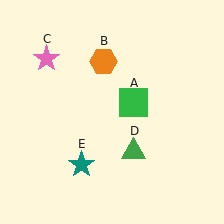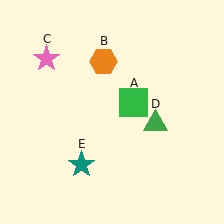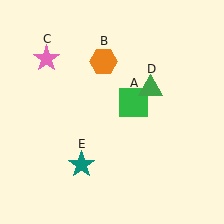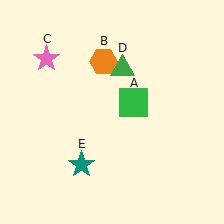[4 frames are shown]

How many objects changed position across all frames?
1 object changed position: green triangle (object D).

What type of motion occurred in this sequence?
The green triangle (object D) rotated counterclockwise around the center of the scene.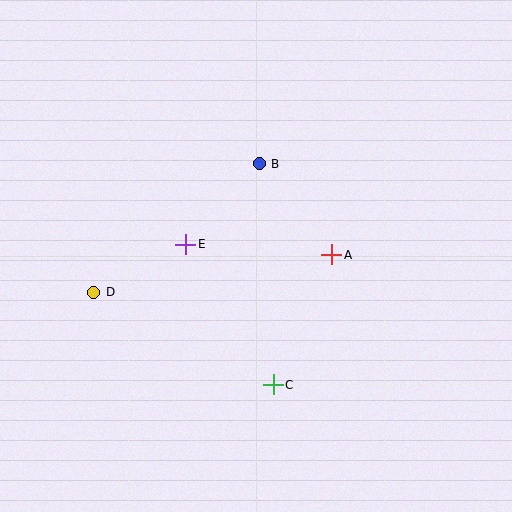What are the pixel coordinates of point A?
Point A is at (332, 255).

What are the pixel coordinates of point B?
Point B is at (259, 164).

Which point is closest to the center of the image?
Point E at (186, 244) is closest to the center.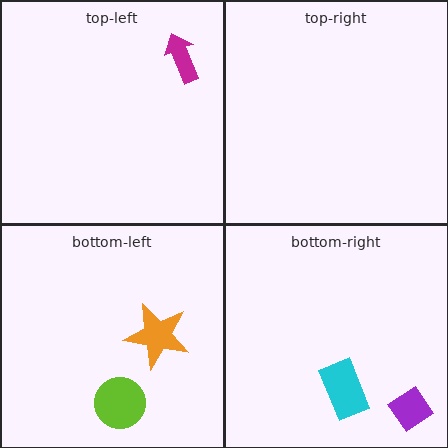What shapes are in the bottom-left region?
The lime circle, the orange star.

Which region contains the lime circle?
The bottom-left region.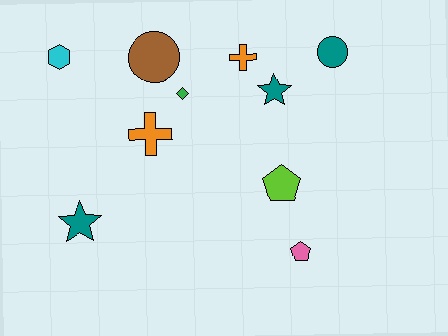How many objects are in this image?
There are 10 objects.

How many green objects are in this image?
There is 1 green object.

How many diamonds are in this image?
There is 1 diamond.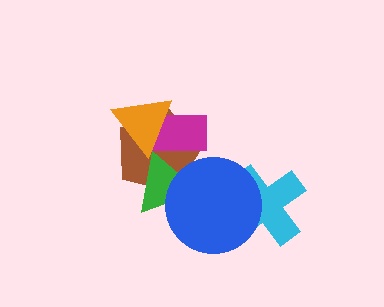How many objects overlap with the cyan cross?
1 object overlaps with the cyan cross.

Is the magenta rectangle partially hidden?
Yes, it is partially covered by another shape.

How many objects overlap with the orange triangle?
2 objects overlap with the orange triangle.